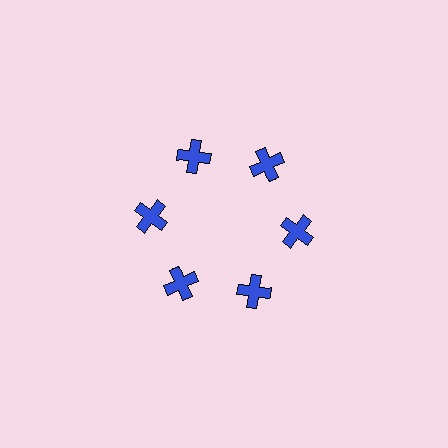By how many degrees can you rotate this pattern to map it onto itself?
The pattern maps onto itself every 60 degrees of rotation.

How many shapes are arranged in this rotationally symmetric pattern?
There are 6 shapes, arranged in 6 groups of 1.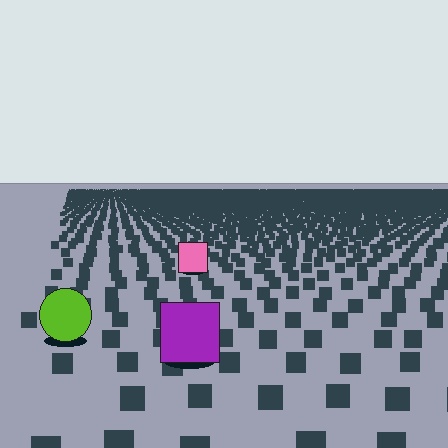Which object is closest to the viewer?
The purple square is closest. The texture marks near it are larger and more spread out.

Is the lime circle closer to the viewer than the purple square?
No. The purple square is closer — you can tell from the texture gradient: the ground texture is coarser near it.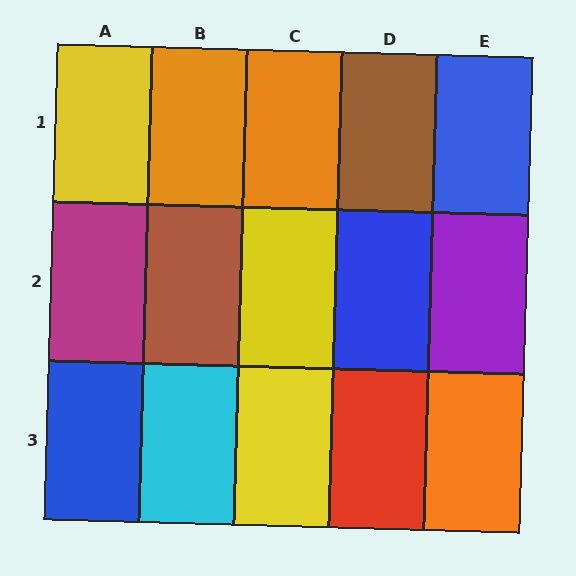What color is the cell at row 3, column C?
Yellow.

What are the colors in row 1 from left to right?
Yellow, orange, orange, brown, blue.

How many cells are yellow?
3 cells are yellow.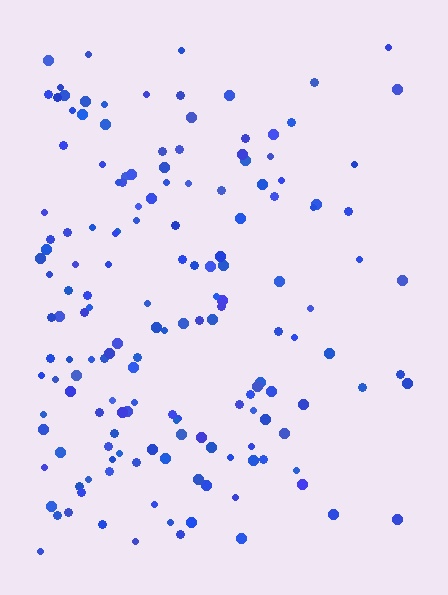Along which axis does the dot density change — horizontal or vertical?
Horizontal.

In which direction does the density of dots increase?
From right to left, with the left side densest.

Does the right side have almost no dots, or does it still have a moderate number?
Still a moderate number, just noticeably fewer than the left.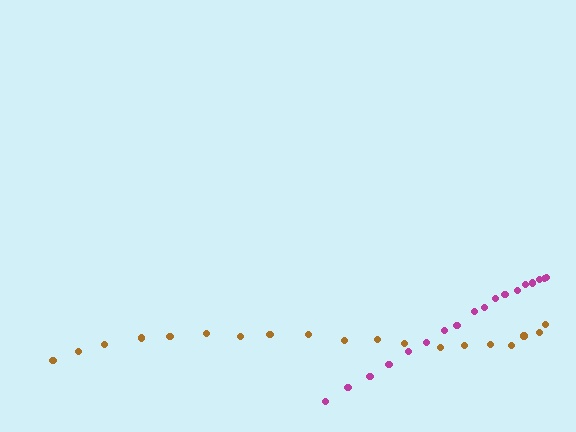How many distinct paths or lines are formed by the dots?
There are 2 distinct paths.